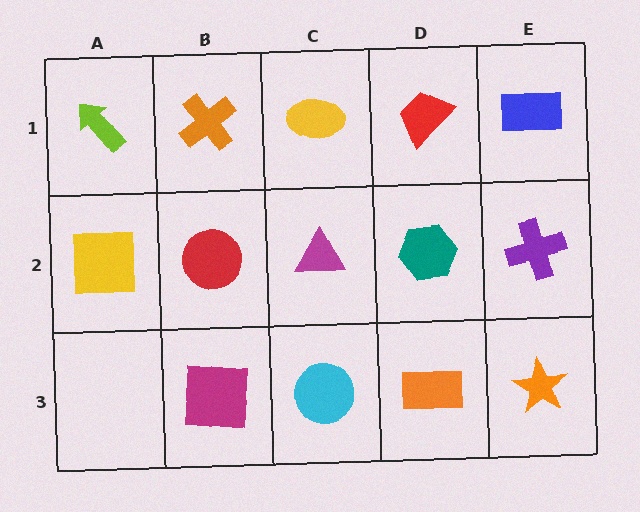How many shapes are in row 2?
5 shapes.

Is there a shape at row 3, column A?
No, that cell is empty.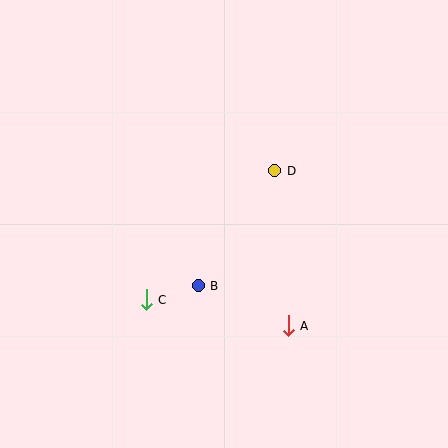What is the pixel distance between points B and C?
The distance between B and C is 54 pixels.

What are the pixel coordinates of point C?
Point C is at (146, 300).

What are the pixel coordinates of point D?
Point D is at (275, 171).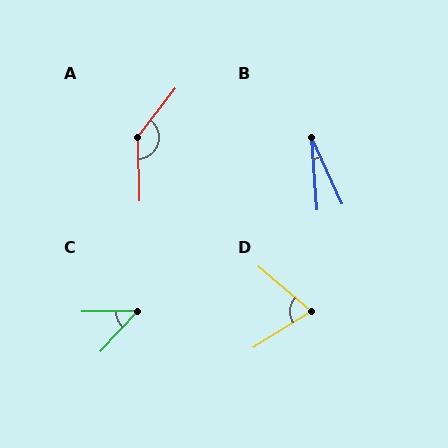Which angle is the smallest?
B, at approximately 21 degrees.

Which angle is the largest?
A, at approximately 141 degrees.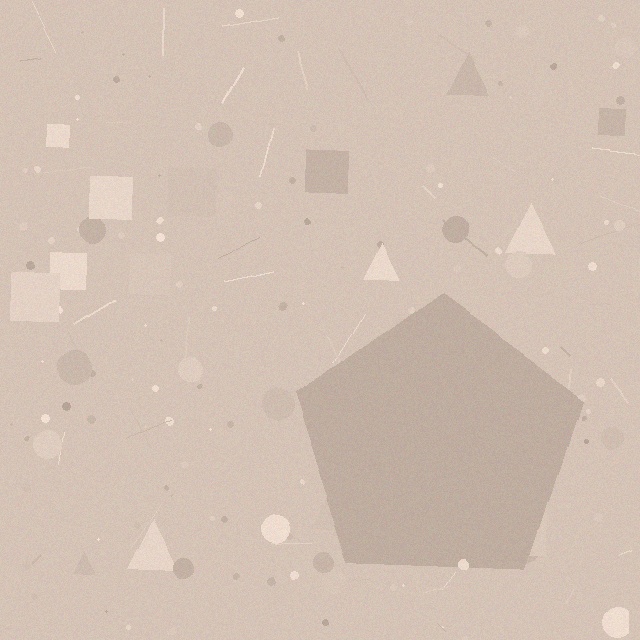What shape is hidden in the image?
A pentagon is hidden in the image.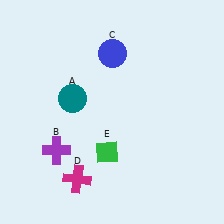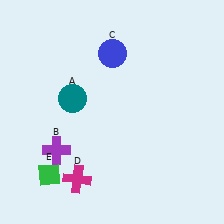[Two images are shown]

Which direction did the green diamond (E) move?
The green diamond (E) moved left.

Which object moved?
The green diamond (E) moved left.